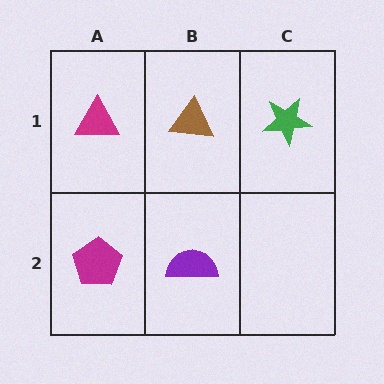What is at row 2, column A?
A magenta pentagon.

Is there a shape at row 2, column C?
No, that cell is empty.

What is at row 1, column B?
A brown triangle.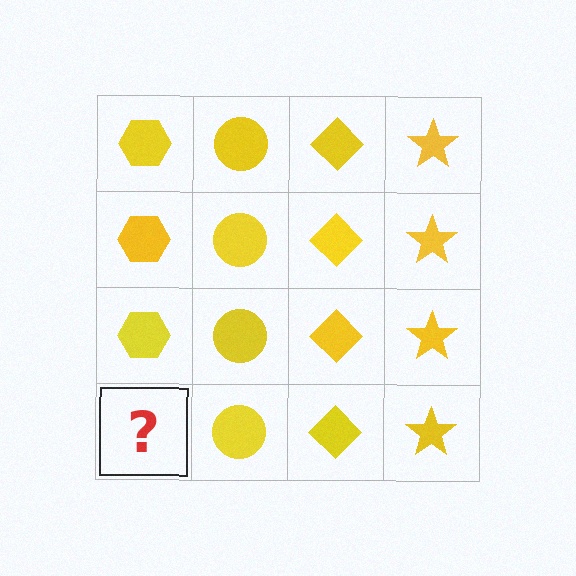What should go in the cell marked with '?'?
The missing cell should contain a yellow hexagon.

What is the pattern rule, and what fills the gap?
The rule is that each column has a consistent shape. The gap should be filled with a yellow hexagon.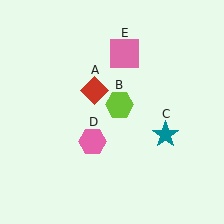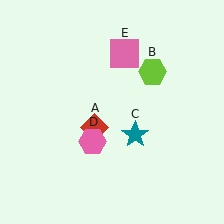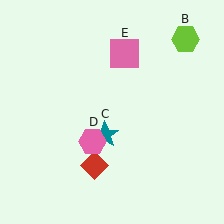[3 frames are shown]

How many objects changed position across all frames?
3 objects changed position: red diamond (object A), lime hexagon (object B), teal star (object C).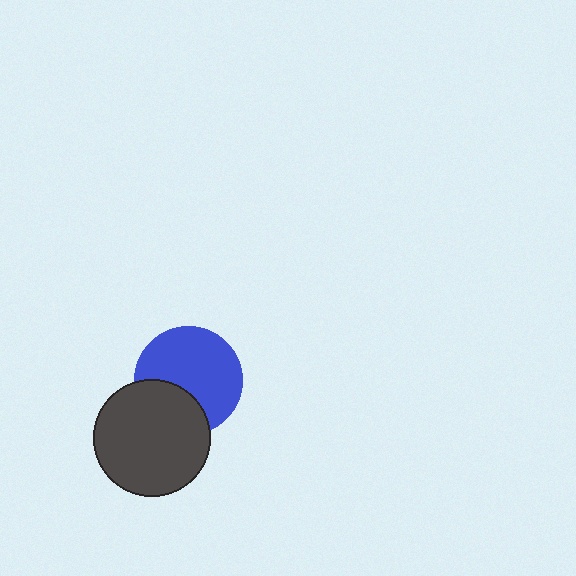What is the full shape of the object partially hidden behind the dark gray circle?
The partially hidden object is a blue circle.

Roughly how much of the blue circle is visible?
Most of it is visible (roughly 69%).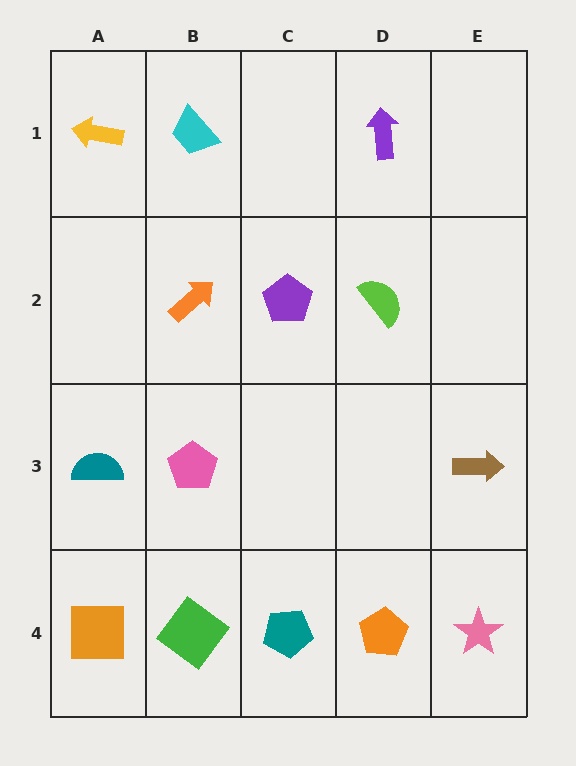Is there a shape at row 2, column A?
No, that cell is empty.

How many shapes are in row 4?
5 shapes.